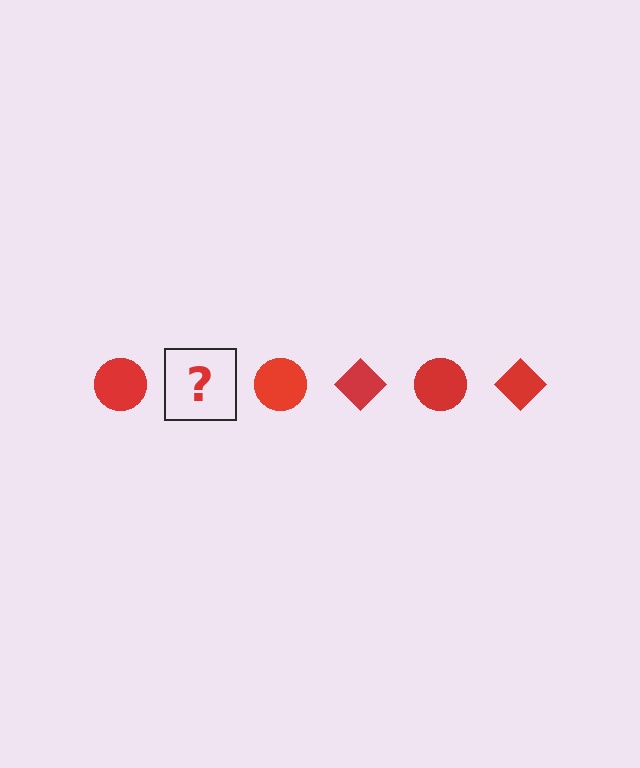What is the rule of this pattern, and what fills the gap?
The rule is that the pattern cycles through circle, diamond shapes in red. The gap should be filled with a red diamond.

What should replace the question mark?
The question mark should be replaced with a red diamond.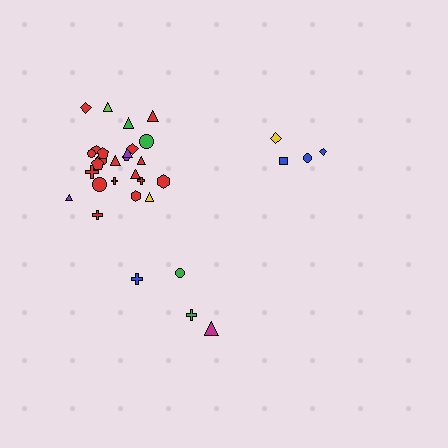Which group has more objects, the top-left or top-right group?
The top-left group.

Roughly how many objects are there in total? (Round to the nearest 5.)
Roughly 35 objects in total.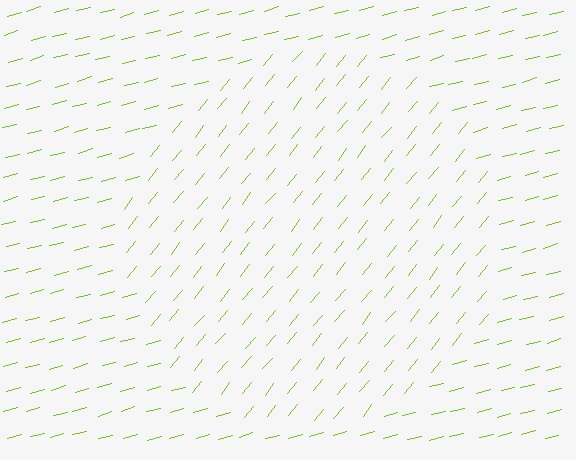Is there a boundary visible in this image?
Yes, there is a texture boundary formed by a change in line orientation.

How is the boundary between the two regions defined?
The boundary is defined purely by a change in line orientation (approximately 36 degrees difference). All lines are the same color and thickness.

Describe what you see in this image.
The image is filled with small lime line segments. A circle region in the image has lines oriented differently from the surrounding lines, creating a visible texture boundary.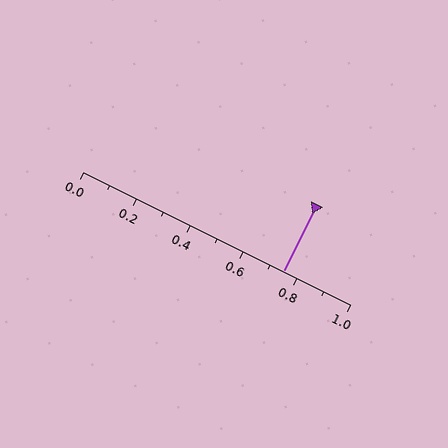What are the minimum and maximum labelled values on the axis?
The axis runs from 0.0 to 1.0.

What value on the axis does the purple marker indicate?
The marker indicates approximately 0.75.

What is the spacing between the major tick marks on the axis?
The major ticks are spaced 0.2 apart.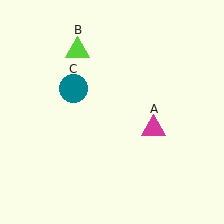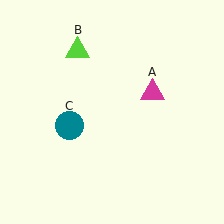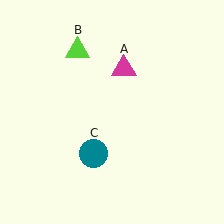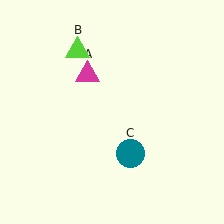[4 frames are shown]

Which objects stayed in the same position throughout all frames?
Lime triangle (object B) remained stationary.